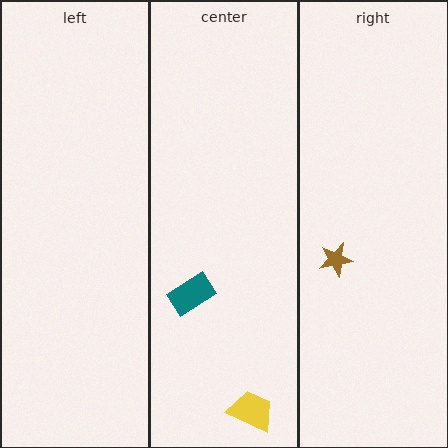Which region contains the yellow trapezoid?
The center region.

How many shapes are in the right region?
1.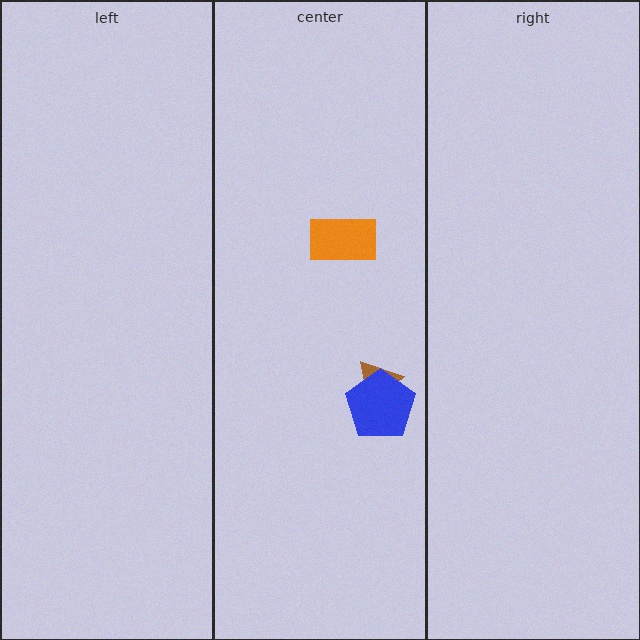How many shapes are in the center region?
3.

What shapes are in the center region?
The brown triangle, the blue pentagon, the orange rectangle.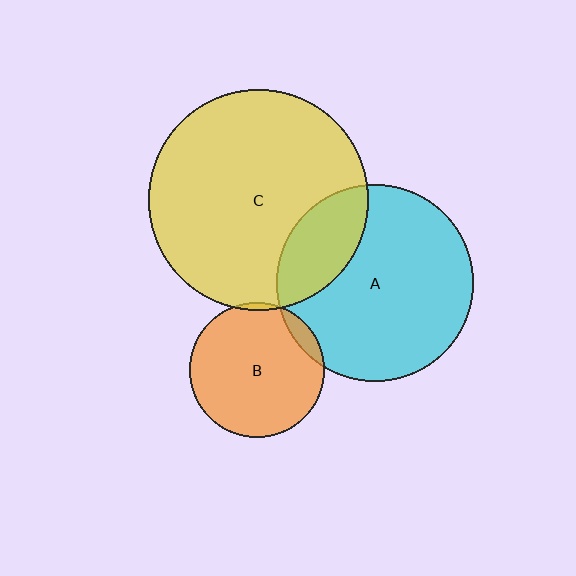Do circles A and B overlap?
Yes.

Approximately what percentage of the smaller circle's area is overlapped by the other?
Approximately 5%.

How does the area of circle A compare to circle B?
Approximately 2.1 times.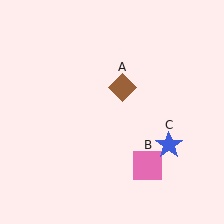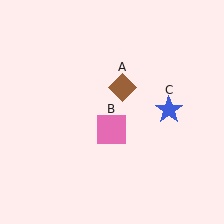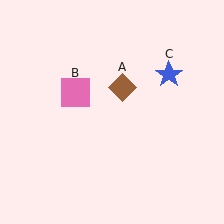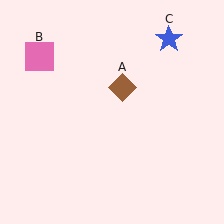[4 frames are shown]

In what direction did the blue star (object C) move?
The blue star (object C) moved up.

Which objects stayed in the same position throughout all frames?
Brown diamond (object A) remained stationary.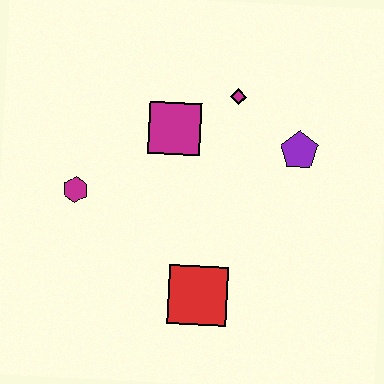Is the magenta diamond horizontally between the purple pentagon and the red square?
Yes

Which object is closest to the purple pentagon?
The magenta diamond is closest to the purple pentagon.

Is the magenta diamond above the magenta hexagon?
Yes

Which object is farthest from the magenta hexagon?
The purple pentagon is farthest from the magenta hexagon.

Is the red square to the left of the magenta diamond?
Yes